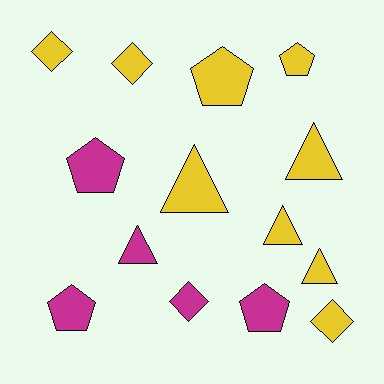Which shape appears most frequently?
Pentagon, with 5 objects.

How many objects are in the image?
There are 14 objects.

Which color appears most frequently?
Yellow, with 9 objects.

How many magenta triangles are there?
There is 1 magenta triangle.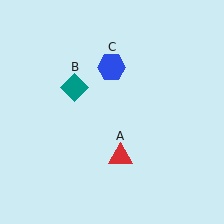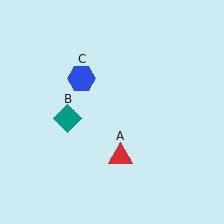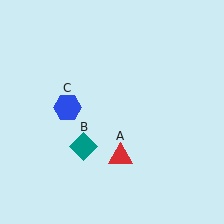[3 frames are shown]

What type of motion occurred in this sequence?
The teal diamond (object B), blue hexagon (object C) rotated counterclockwise around the center of the scene.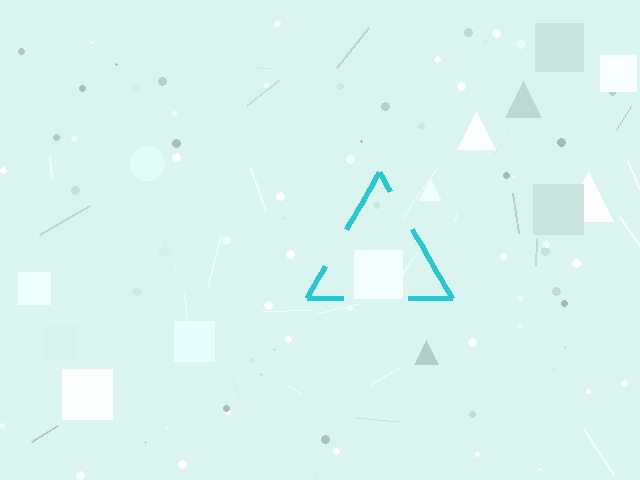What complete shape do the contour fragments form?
The contour fragments form a triangle.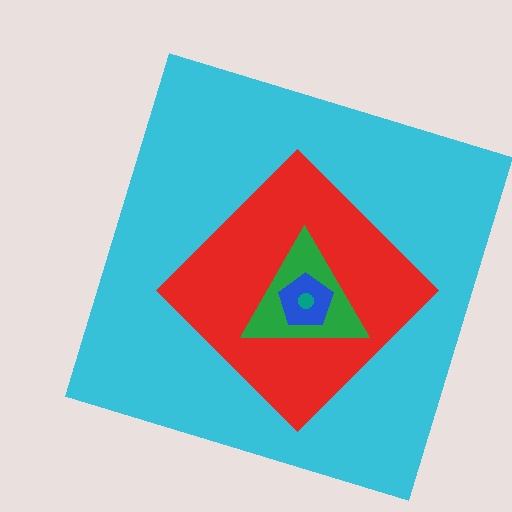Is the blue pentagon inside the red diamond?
Yes.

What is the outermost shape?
The cyan square.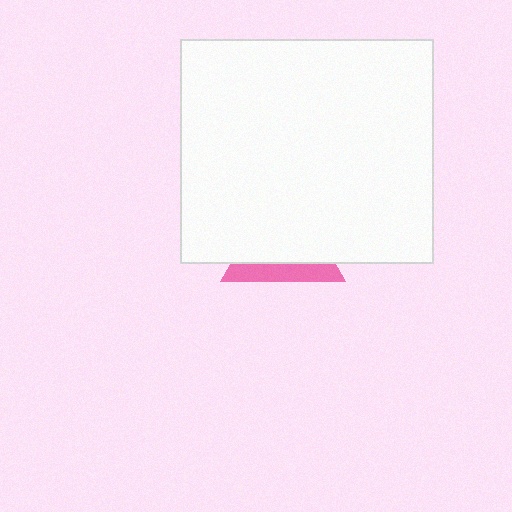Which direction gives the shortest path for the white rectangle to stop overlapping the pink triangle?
Moving up gives the shortest separation.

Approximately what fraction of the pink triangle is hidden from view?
Roughly 70% of the pink triangle is hidden behind the white rectangle.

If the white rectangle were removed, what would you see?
You would see the complete pink triangle.